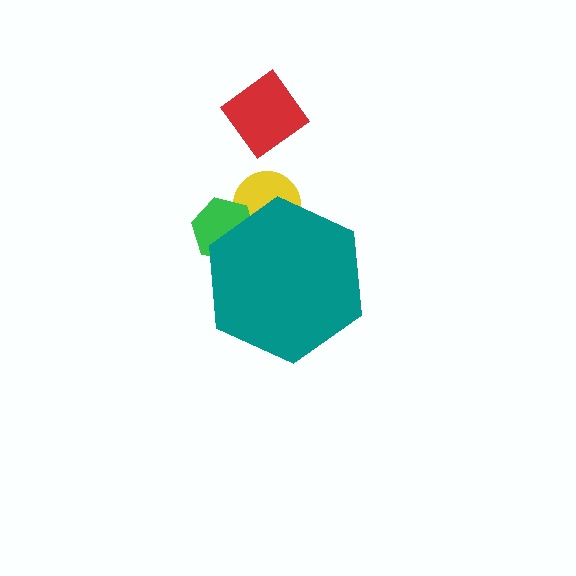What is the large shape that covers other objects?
A teal hexagon.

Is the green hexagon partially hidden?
Yes, the green hexagon is partially hidden behind the teal hexagon.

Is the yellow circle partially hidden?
Yes, the yellow circle is partially hidden behind the teal hexagon.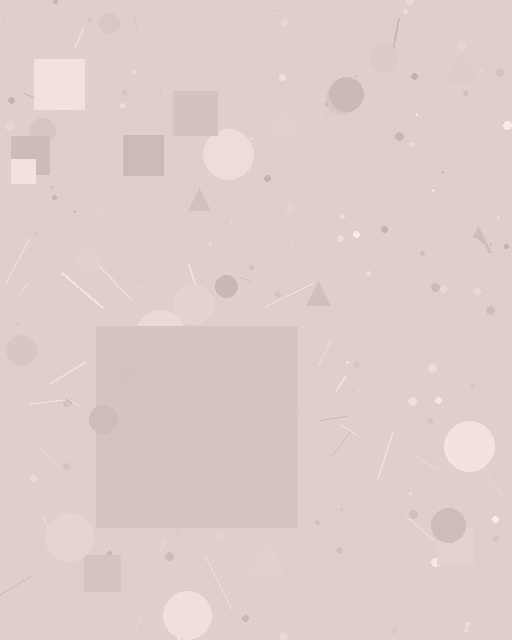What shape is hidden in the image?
A square is hidden in the image.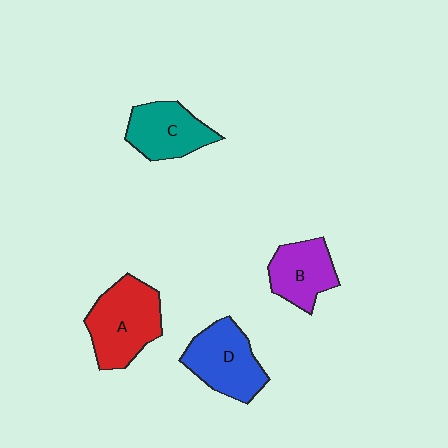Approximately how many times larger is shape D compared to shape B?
Approximately 1.3 times.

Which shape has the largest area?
Shape A (red).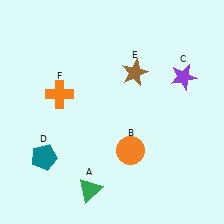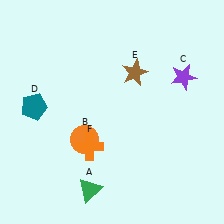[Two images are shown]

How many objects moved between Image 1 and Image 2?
3 objects moved between the two images.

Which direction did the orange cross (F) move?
The orange cross (F) moved down.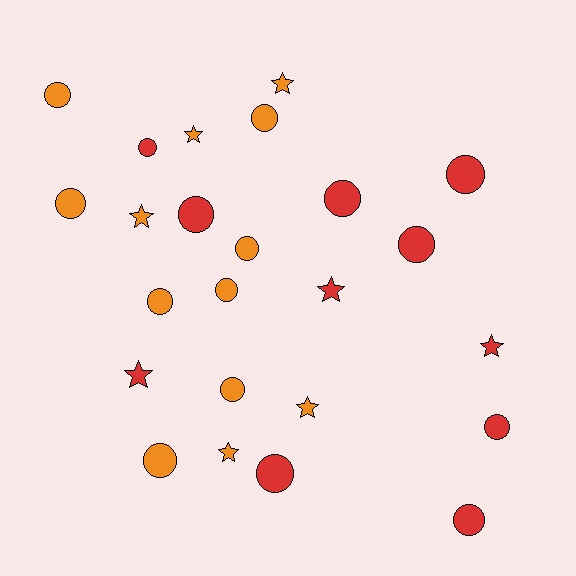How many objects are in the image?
There are 24 objects.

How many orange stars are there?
There are 5 orange stars.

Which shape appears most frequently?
Circle, with 16 objects.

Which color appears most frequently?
Orange, with 13 objects.